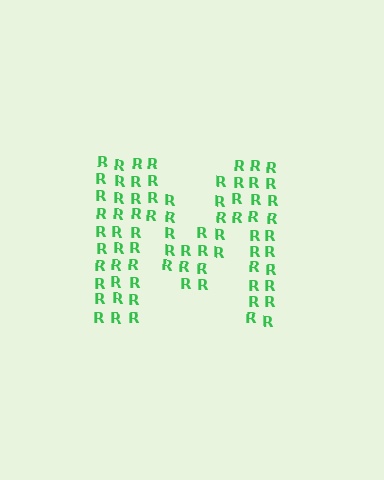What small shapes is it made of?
It is made of small letter R's.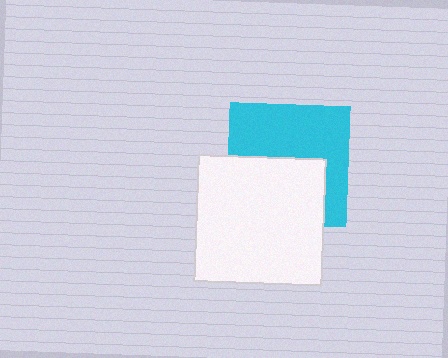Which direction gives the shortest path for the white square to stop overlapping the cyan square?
Moving down gives the shortest separation.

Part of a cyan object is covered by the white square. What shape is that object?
It is a square.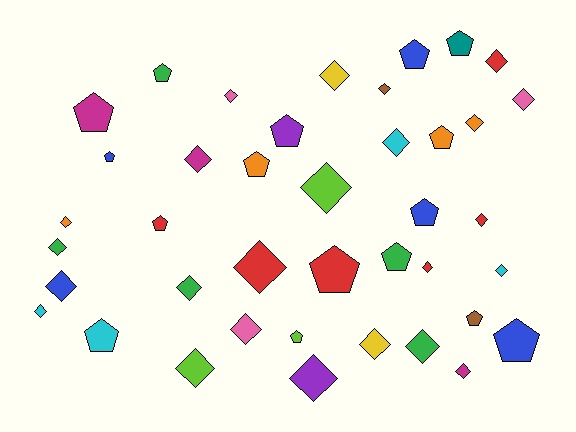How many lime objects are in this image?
There are 3 lime objects.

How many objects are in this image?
There are 40 objects.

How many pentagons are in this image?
There are 16 pentagons.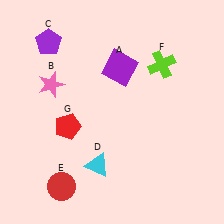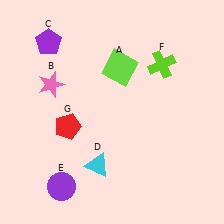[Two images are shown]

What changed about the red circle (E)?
In Image 1, E is red. In Image 2, it changed to purple.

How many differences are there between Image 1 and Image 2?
There are 2 differences between the two images.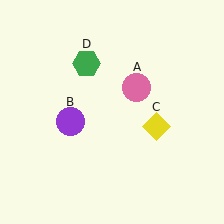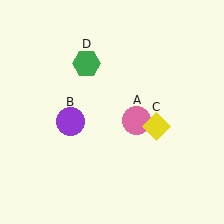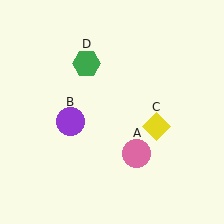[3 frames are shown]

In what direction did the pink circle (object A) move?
The pink circle (object A) moved down.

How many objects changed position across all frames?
1 object changed position: pink circle (object A).